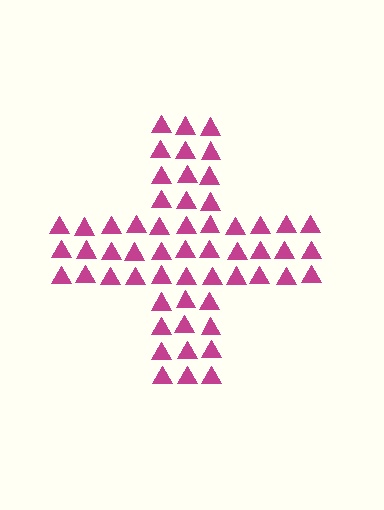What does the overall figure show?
The overall figure shows a cross.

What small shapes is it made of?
It is made of small triangles.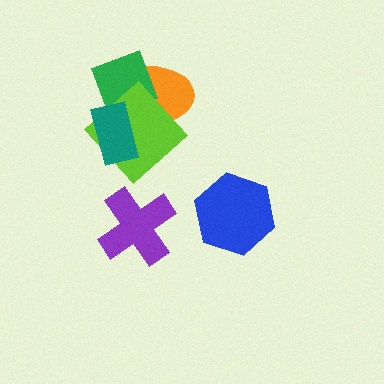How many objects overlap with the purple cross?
0 objects overlap with the purple cross.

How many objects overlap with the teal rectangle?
3 objects overlap with the teal rectangle.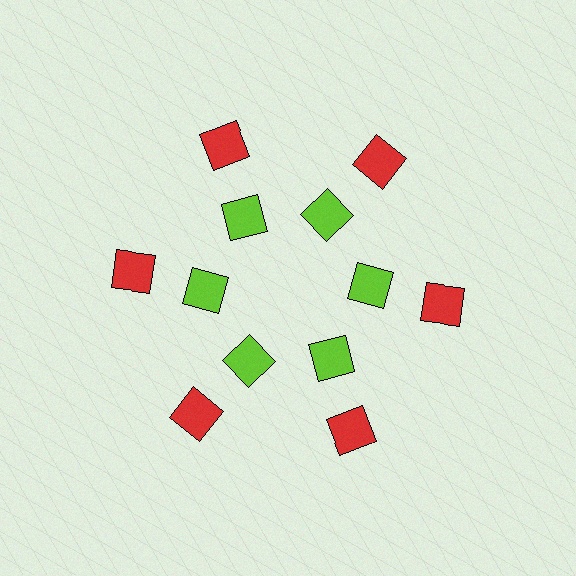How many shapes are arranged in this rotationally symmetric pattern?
There are 12 shapes, arranged in 6 groups of 2.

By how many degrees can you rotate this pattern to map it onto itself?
The pattern maps onto itself every 60 degrees of rotation.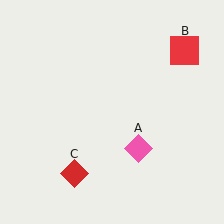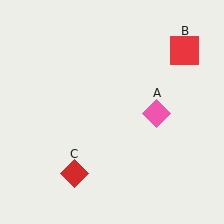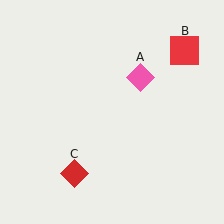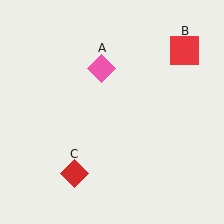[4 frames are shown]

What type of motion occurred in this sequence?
The pink diamond (object A) rotated counterclockwise around the center of the scene.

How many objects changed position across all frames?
1 object changed position: pink diamond (object A).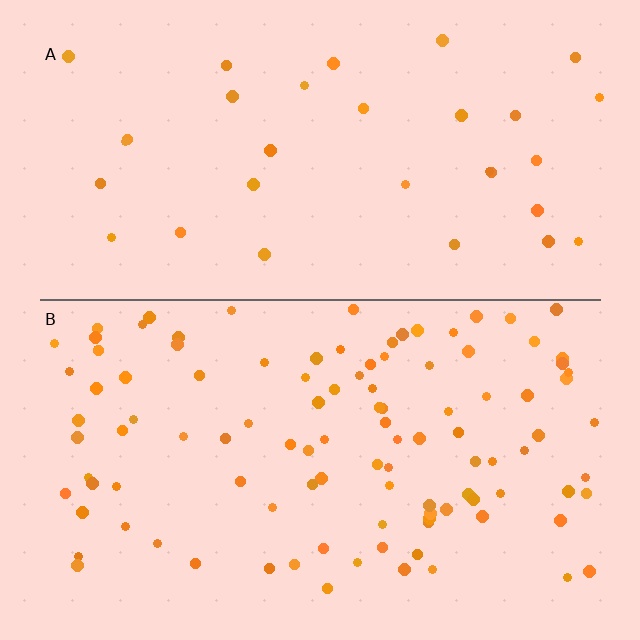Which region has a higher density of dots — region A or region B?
B (the bottom).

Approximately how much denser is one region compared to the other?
Approximately 3.3× — region B over region A.